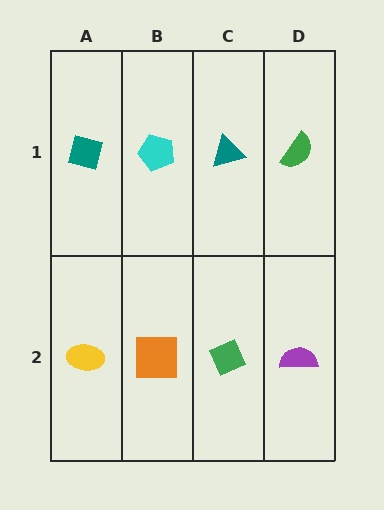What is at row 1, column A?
A teal square.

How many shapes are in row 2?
4 shapes.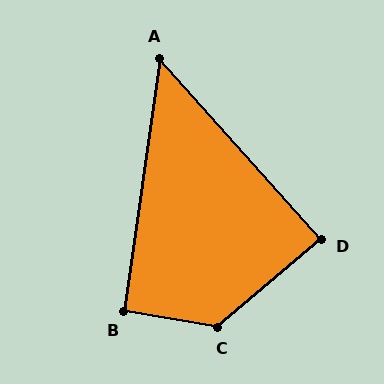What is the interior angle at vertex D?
Approximately 88 degrees (approximately right).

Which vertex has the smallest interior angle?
A, at approximately 50 degrees.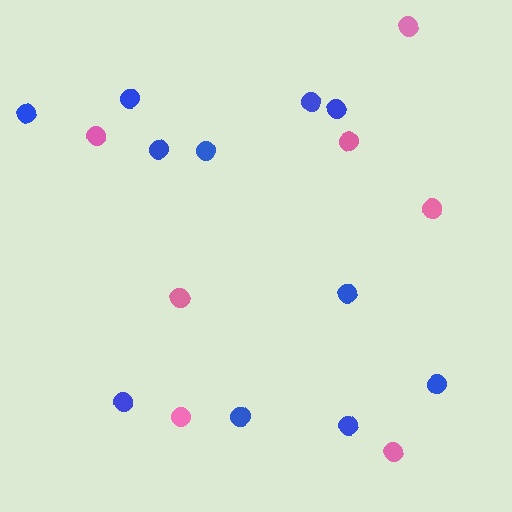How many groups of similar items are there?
There are 2 groups: one group of pink circles (7) and one group of blue circles (11).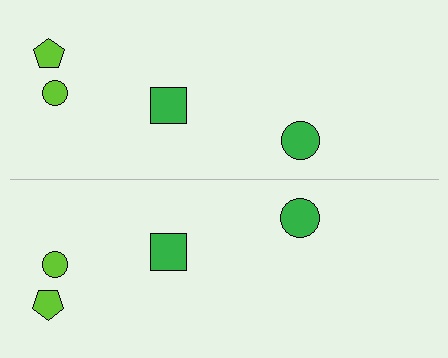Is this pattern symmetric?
Yes, this pattern has bilateral (reflection) symmetry.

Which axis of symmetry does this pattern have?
The pattern has a horizontal axis of symmetry running through the center of the image.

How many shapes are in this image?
There are 8 shapes in this image.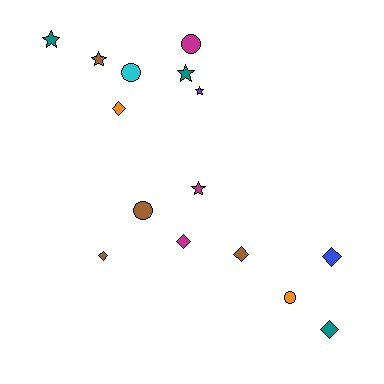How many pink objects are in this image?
There are no pink objects.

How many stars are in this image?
There are 5 stars.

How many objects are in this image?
There are 15 objects.